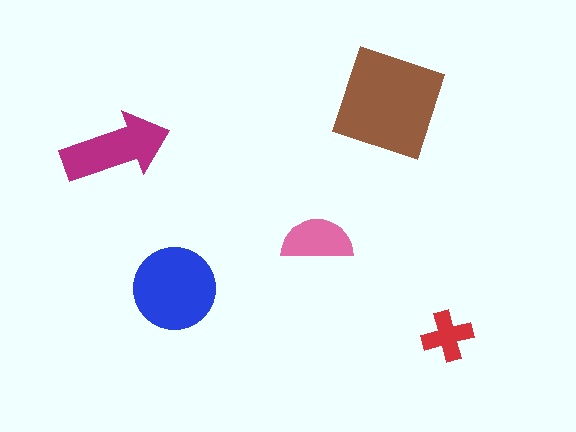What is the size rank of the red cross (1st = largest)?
5th.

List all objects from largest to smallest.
The brown square, the blue circle, the magenta arrow, the pink semicircle, the red cross.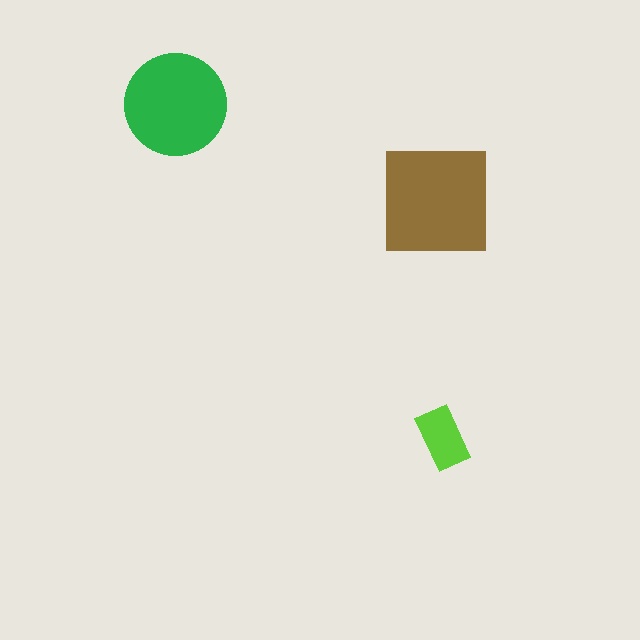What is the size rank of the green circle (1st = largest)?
2nd.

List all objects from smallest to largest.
The lime rectangle, the green circle, the brown square.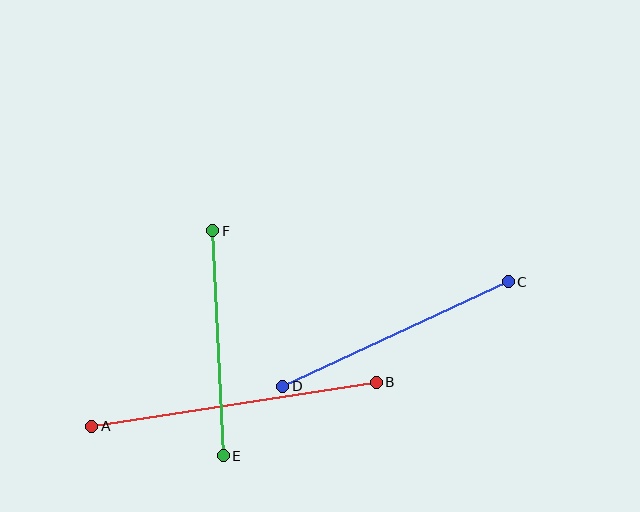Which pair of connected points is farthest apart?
Points A and B are farthest apart.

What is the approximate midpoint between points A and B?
The midpoint is at approximately (234, 404) pixels.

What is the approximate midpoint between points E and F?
The midpoint is at approximately (218, 343) pixels.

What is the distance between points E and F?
The distance is approximately 225 pixels.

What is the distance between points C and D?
The distance is approximately 249 pixels.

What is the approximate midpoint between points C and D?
The midpoint is at approximately (395, 334) pixels.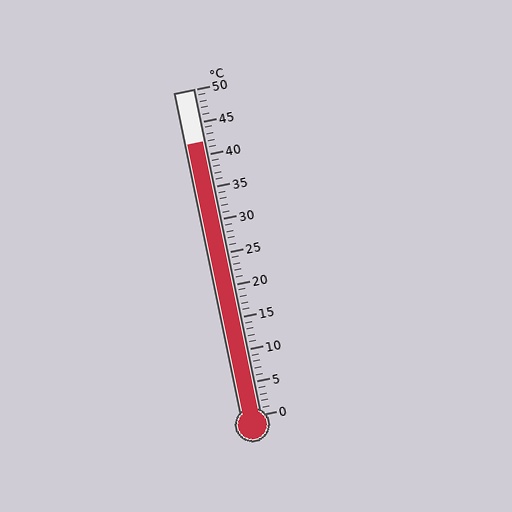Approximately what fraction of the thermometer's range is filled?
The thermometer is filled to approximately 85% of its range.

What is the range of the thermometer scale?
The thermometer scale ranges from 0°C to 50°C.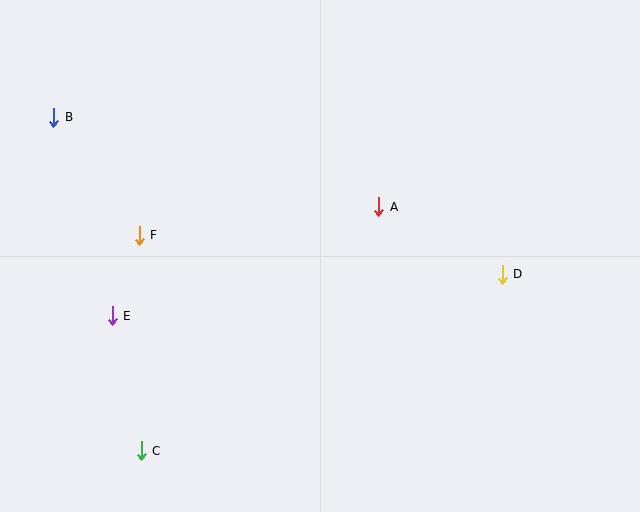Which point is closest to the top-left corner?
Point B is closest to the top-left corner.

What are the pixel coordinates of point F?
Point F is at (139, 235).